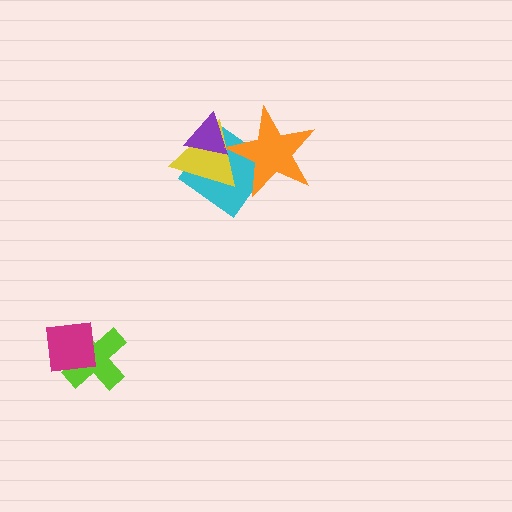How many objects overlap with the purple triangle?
3 objects overlap with the purple triangle.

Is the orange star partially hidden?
No, no other shape covers it.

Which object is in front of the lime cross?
The magenta square is in front of the lime cross.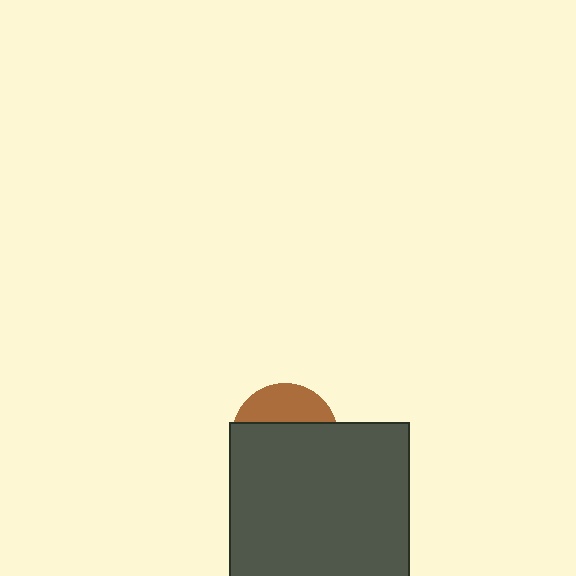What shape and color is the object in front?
The object in front is a dark gray rectangle.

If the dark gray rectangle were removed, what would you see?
You would see the complete brown circle.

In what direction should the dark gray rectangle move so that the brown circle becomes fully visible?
The dark gray rectangle should move down. That is the shortest direction to clear the overlap and leave the brown circle fully visible.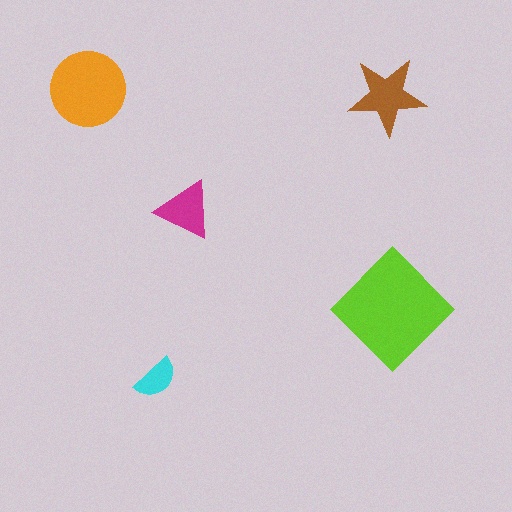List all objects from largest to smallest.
The lime diamond, the orange circle, the brown star, the magenta triangle, the cyan semicircle.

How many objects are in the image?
There are 5 objects in the image.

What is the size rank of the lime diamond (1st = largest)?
1st.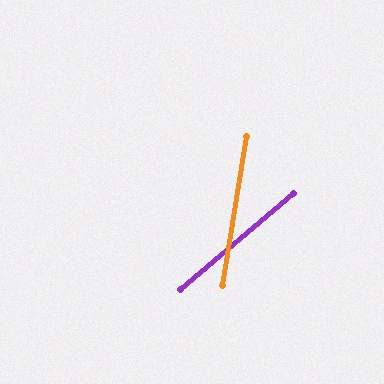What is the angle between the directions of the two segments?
Approximately 41 degrees.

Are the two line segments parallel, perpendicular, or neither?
Neither parallel nor perpendicular — they differ by about 41°.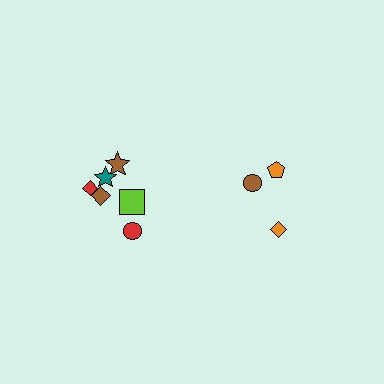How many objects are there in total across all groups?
There are 9 objects.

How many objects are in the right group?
There are 3 objects.